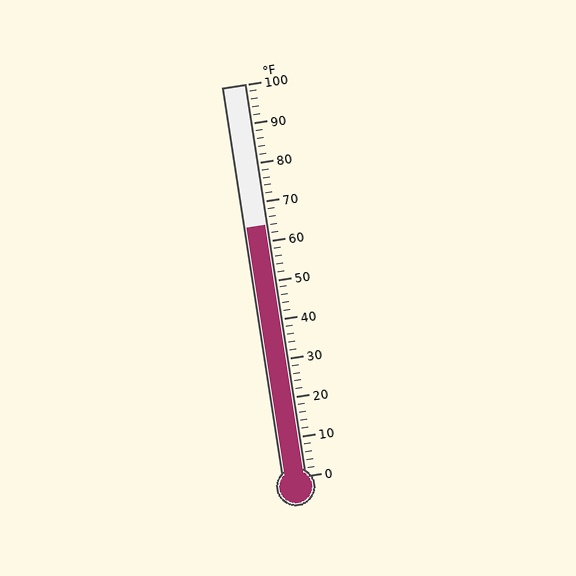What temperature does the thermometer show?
The thermometer shows approximately 64°F.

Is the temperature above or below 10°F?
The temperature is above 10°F.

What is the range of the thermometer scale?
The thermometer scale ranges from 0°F to 100°F.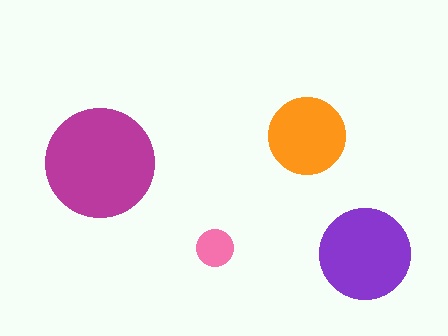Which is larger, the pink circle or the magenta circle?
The magenta one.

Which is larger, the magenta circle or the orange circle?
The magenta one.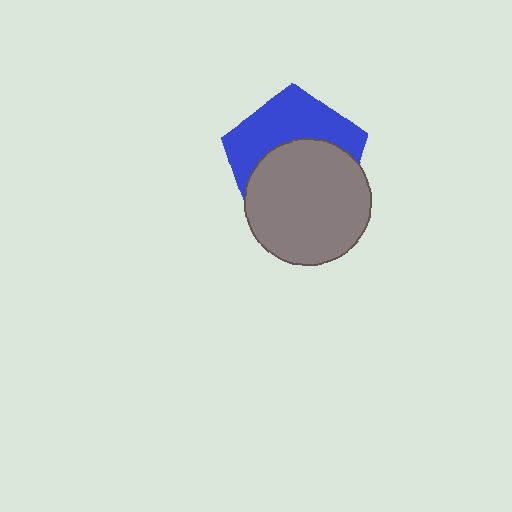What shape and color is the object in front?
The object in front is a gray circle.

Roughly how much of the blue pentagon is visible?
A small part of it is visible (roughly 45%).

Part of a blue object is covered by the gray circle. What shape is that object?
It is a pentagon.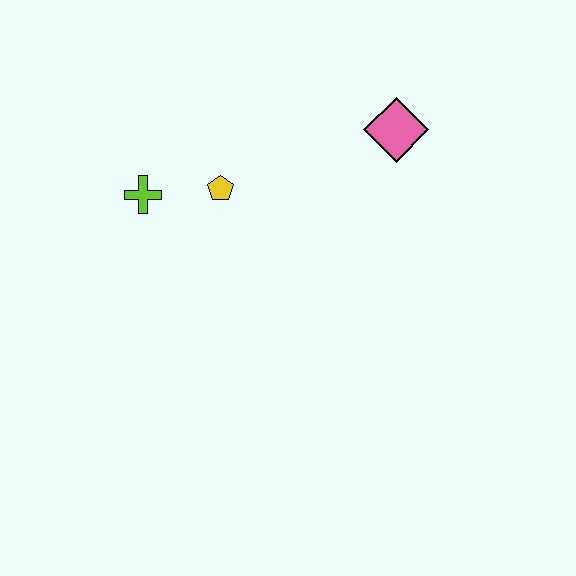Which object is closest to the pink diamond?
The yellow pentagon is closest to the pink diamond.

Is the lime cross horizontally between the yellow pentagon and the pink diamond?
No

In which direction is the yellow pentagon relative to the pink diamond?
The yellow pentagon is to the left of the pink diamond.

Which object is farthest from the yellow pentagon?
The pink diamond is farthest from the yellow pentagon.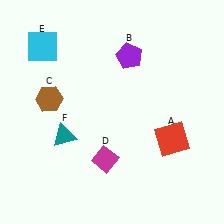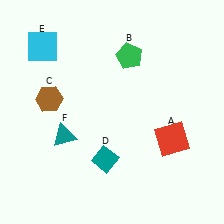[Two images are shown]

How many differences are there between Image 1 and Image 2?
There are 2 differences between the two images.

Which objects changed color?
B changed from purple to green. D changed from magenta to teal.